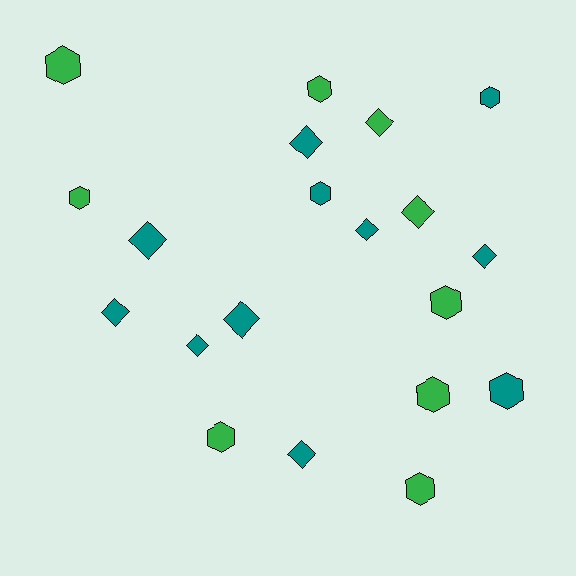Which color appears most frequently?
Teal, with 11 objects.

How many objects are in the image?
There are 20 objects.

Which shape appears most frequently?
Hexagon, with 10 objects.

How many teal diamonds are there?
There are 8 teal diamonds.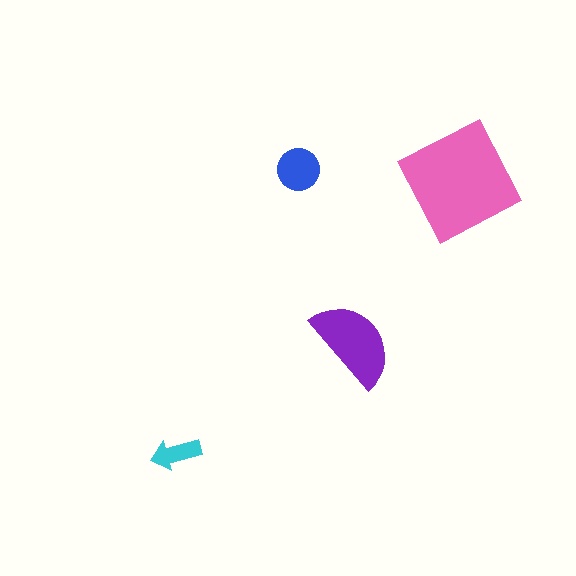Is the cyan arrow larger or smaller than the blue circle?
Smaller.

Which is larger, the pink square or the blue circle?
The pink square.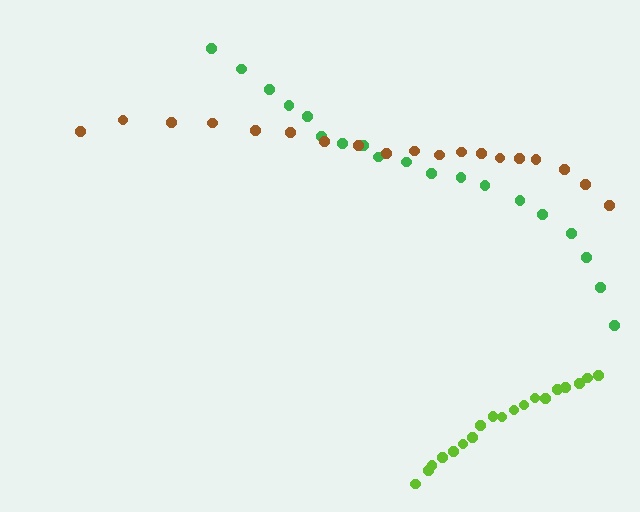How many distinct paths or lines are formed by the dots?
There are 3 distinct paths.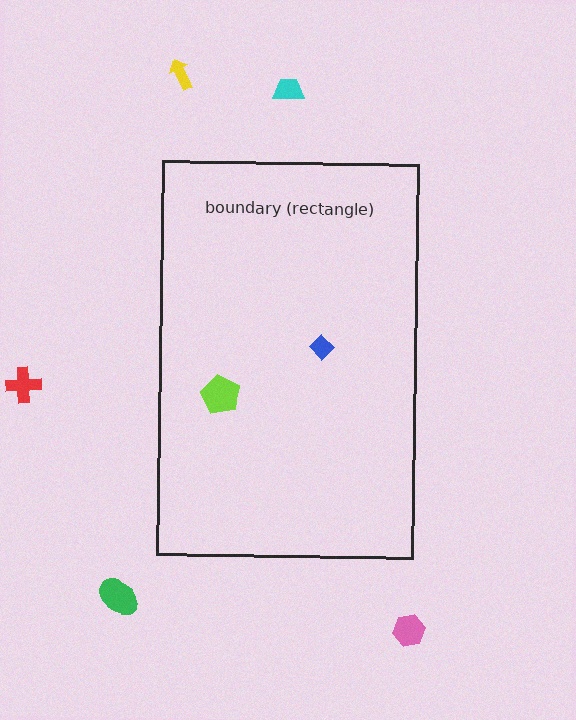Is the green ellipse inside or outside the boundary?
Outside.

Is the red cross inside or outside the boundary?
Outside.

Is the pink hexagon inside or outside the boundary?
Outside.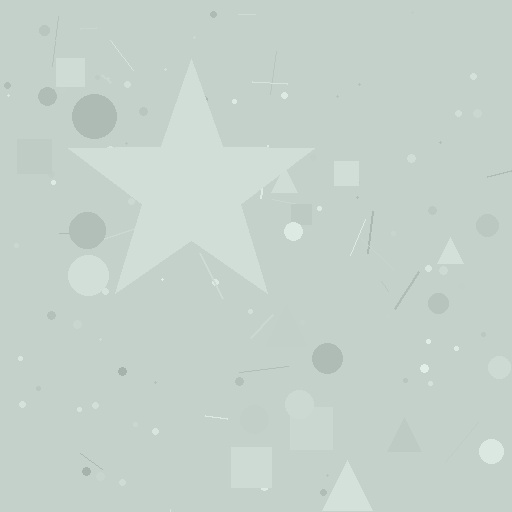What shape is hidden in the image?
A star is hidden in the image.